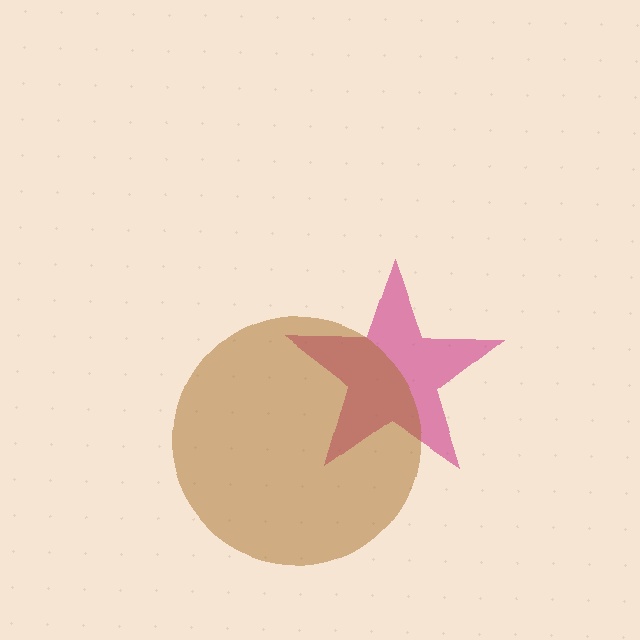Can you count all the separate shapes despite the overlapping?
Yes, there are 2 separate shapes.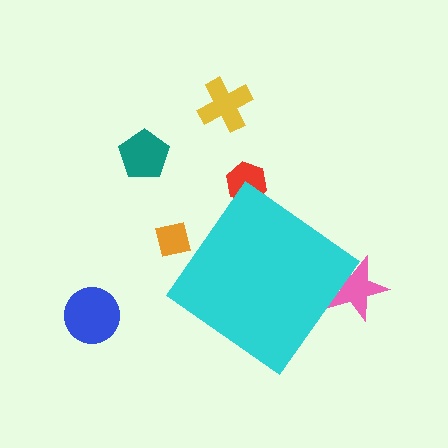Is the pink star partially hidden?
Yes, the pink star is partially hidden behind the cyan diamond.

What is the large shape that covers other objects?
A cyan diamond.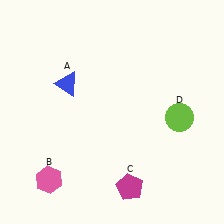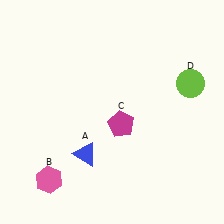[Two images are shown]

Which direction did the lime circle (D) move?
The lime circle (D) moved up.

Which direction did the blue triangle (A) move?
The blue triangle (A) moved down.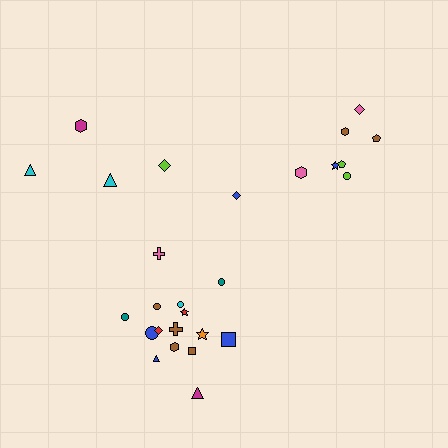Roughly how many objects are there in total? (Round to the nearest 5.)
Roughly 25 objects in total.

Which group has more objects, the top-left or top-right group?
The top-right group.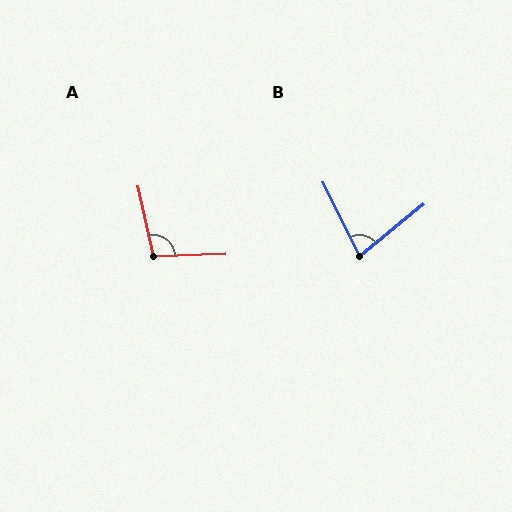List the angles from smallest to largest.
B (77°), A (100°).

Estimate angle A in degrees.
Approximately 100 degrees.